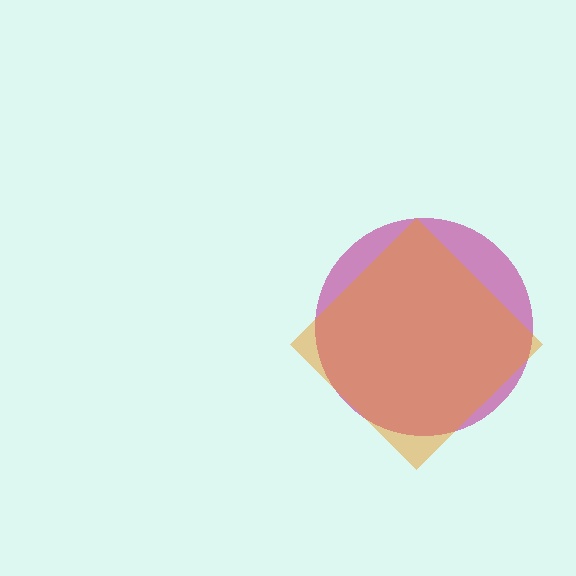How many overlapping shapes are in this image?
There are 2 overlapping shapes in the image.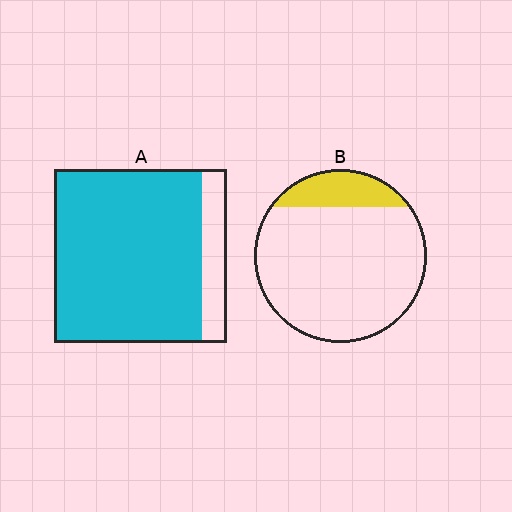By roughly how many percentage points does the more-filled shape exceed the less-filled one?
By roughly 70 percentage points (A over B).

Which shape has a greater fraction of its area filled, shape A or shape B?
Shape A.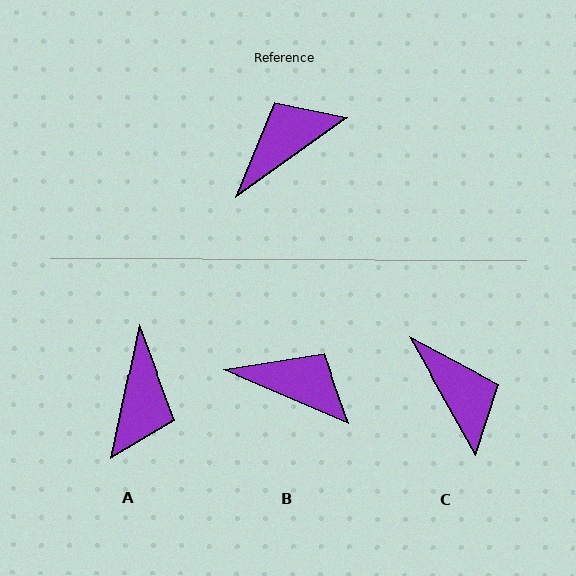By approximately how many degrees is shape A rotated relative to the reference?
Approximately 138 degrees clockwise.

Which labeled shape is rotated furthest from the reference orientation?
A, about 138 degrees away.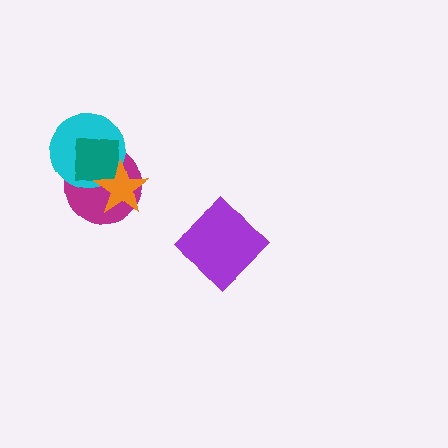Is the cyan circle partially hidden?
Yes, it is partially covered by another shape.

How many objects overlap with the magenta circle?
3 objects overlap with the magenta circle.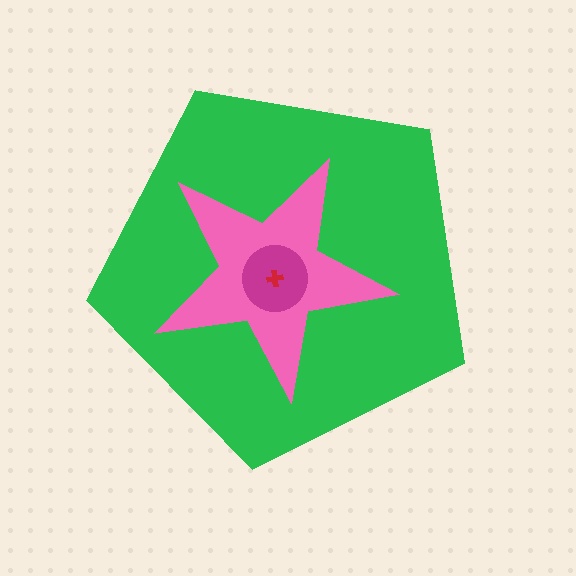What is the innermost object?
The red cross.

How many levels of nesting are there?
4.